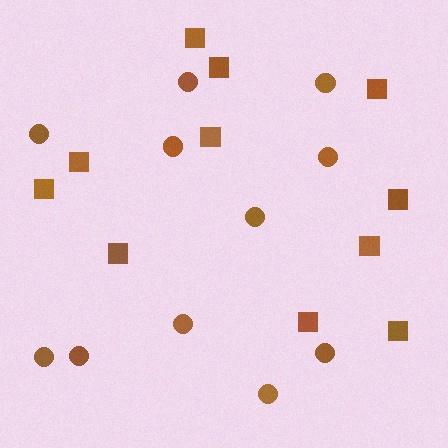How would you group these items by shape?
There are 2 groups: one group of squares (11) and one group of circles (11).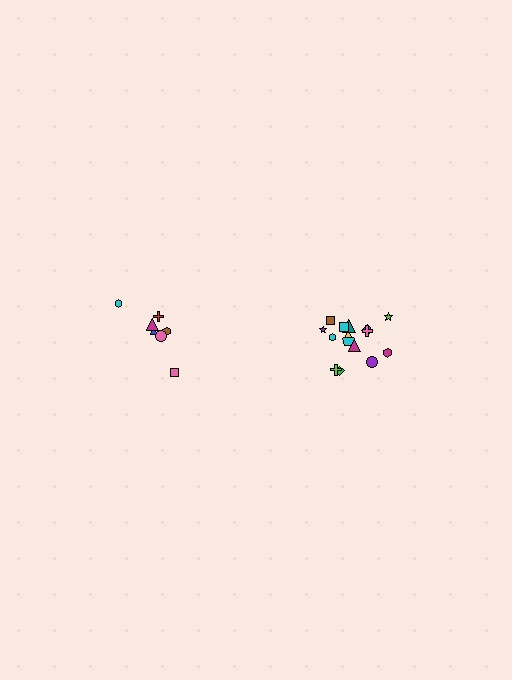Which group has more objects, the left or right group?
The right group.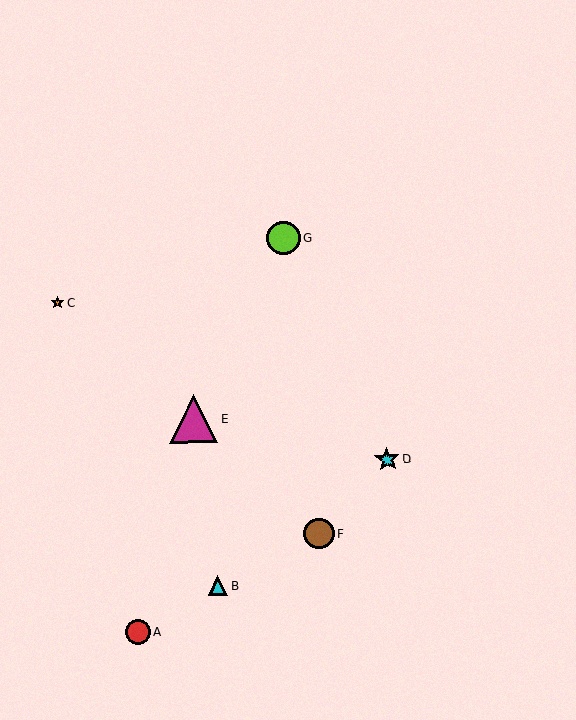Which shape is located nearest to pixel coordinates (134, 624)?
The red circle (labeled A) at (138, 632) is nearest to that location.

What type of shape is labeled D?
Shape D is a cyan star.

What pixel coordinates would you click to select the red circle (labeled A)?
Click at (138, 632) to select the red circle A.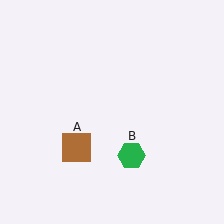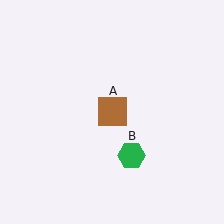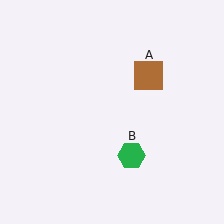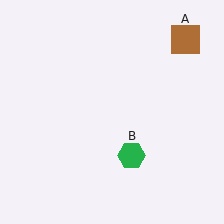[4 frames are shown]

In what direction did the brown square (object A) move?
The brown square (object A) moved up and to the right.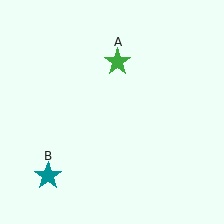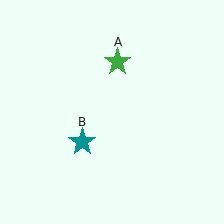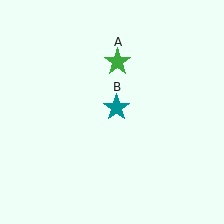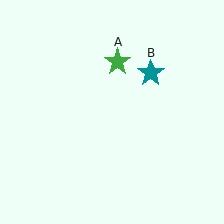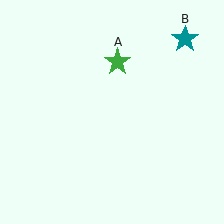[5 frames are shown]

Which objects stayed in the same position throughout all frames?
Green star (object A) remained stationary.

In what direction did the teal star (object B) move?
The teal star (object B) moved up and to the right.